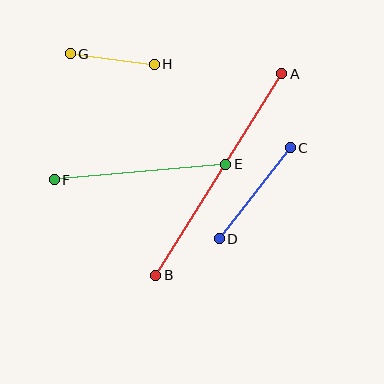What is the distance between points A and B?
The distance is approximately 238 pixels.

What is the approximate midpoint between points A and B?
The midpoint is at approximately (219, 174) pixels.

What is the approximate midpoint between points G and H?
The midpoint is at approximately (112, 59) pixels.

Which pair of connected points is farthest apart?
Points A and B are farthest apart.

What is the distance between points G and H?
The distance is approximately 85 pixels.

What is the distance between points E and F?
The distance is approximately 172 pixels.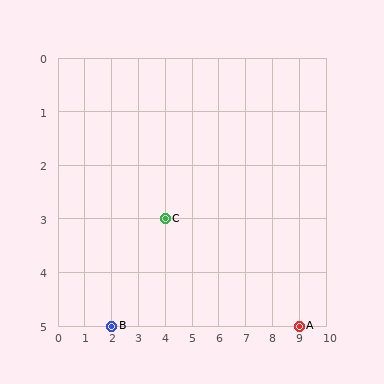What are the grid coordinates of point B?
Point B is at grid coordinates (2, 5).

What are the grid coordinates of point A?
Point A is at grid coordinates (9, 5).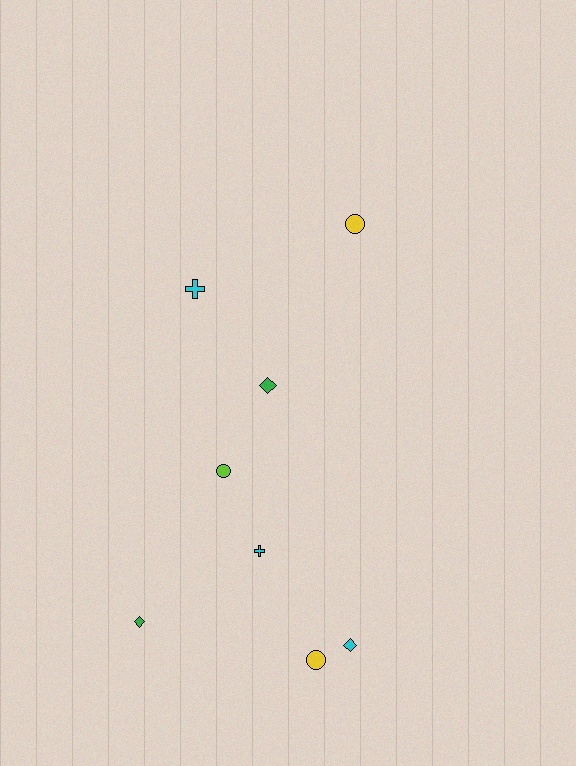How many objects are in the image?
There are 8 objects.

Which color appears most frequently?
Cyan, with 3 objects.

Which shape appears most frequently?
Circle, with 3 objects.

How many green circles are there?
There are no green circles.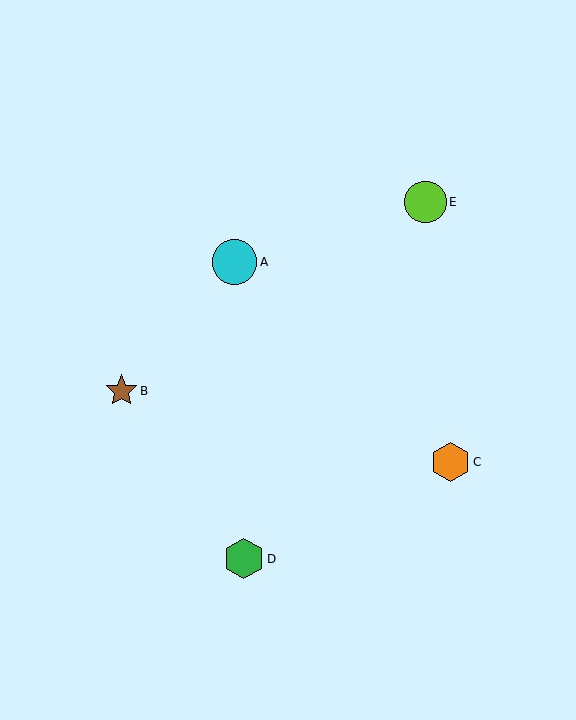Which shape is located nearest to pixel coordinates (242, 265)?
The cyan circle (labeled A) at (234, 262) is nearest to that location.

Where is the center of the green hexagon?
The center of the green hexagon is at (244, 559).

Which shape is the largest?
The cyan circle (labeled A) is the largest.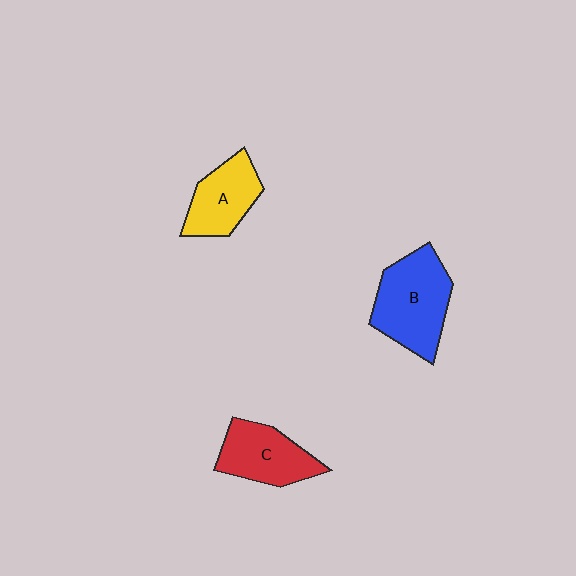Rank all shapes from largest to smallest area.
From largest to smallest: B (blue), C (red), A (yellow).